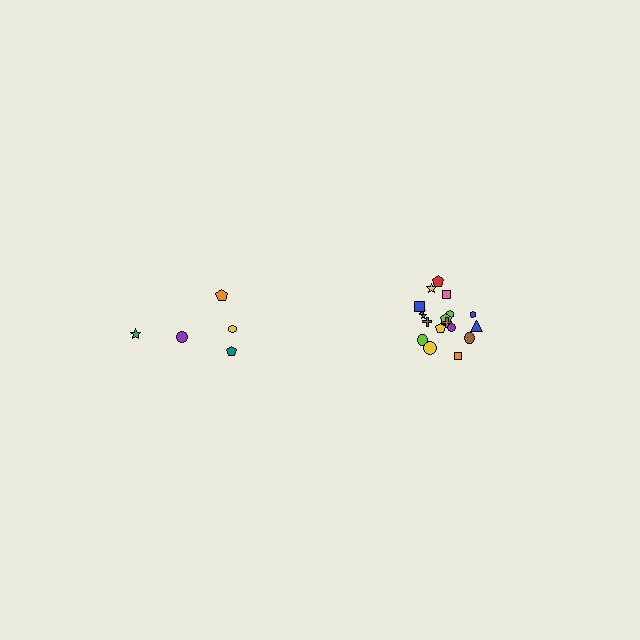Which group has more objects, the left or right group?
The right group.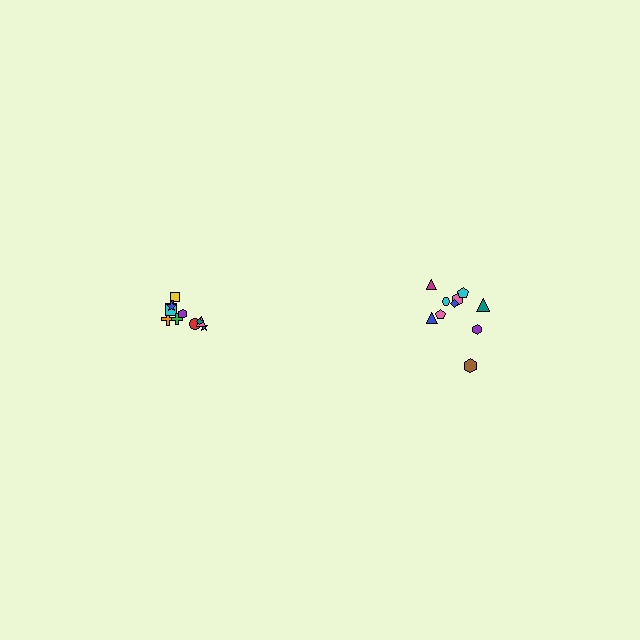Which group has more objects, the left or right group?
The left group.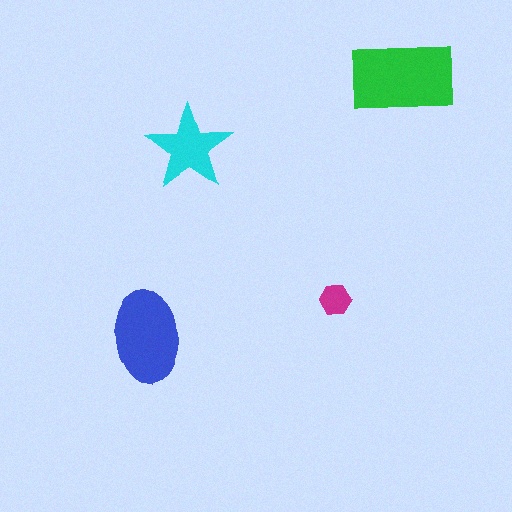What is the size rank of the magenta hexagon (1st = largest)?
4th.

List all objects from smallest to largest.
The magenta hexagon, the cyan star, the blue ellipse, the green rectangle.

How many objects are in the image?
There are 4 objects in the image.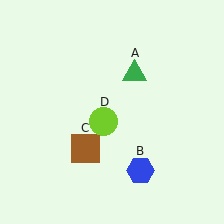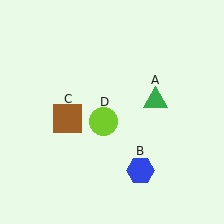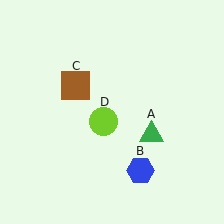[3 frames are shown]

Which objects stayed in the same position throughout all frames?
Blue hexagon (object B) and lime circle (object D) remained stationary.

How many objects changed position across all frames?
2 objects changed position: green triangle (object A), brown square (object C).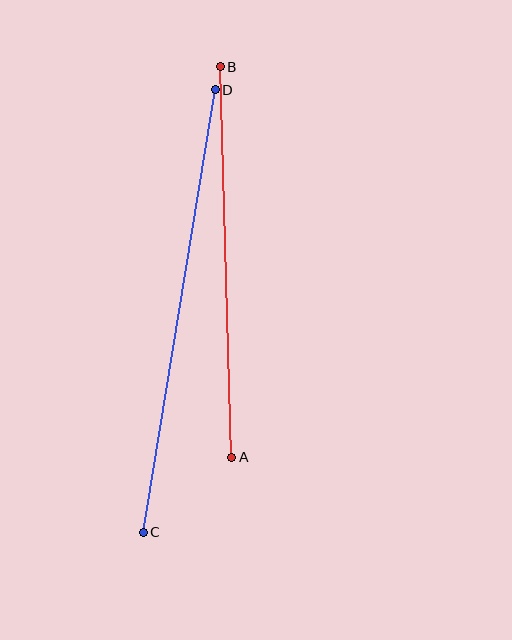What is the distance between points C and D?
The distance is approximately 448 pixels.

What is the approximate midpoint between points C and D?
The midpoint is at approximately (179, 311) pixels.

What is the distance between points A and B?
The distance is approximately 391 pixels.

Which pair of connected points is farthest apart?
Points C and D are farthest apart.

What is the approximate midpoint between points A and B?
The midpoint is at approximately (226, 262) pixels.